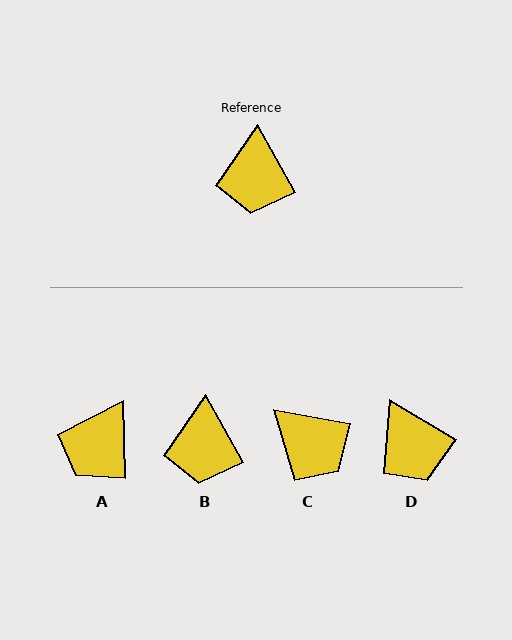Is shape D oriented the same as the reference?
No, it is off by about 29 degrees.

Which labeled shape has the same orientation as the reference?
B.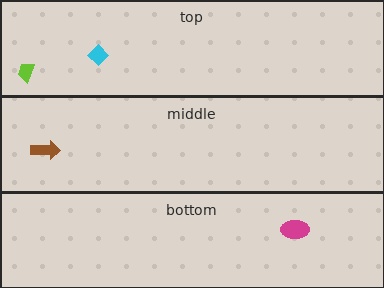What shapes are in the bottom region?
The magenta ellipse.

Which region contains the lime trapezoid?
The top region.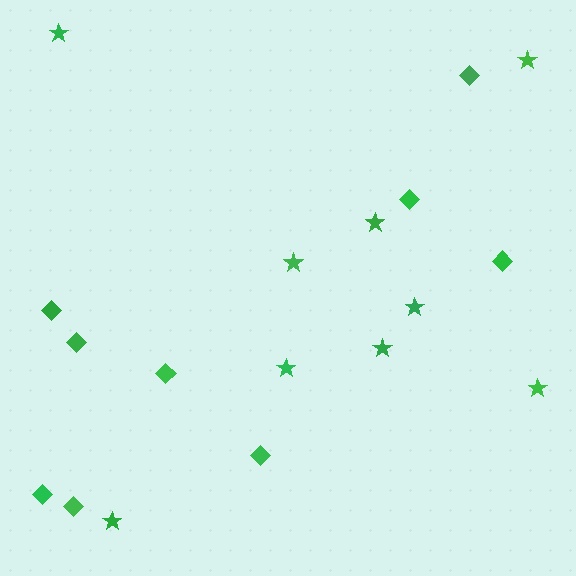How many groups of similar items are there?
There are 2 groups: one group of stars (9) and one group of diamonds (9).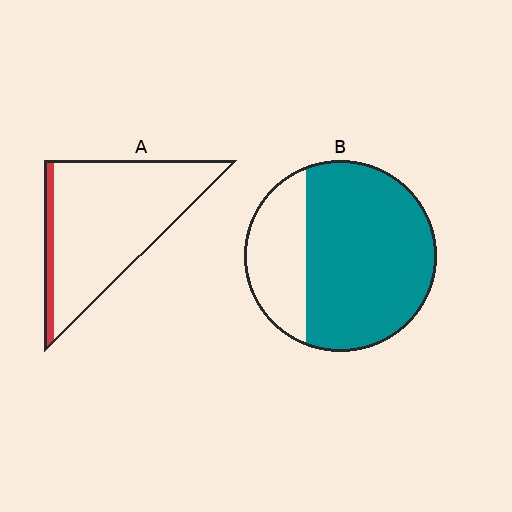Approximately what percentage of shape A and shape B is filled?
A is approximately 10% and B is approximately 70%.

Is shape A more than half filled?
No.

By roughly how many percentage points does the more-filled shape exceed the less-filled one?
By roughly 60 percentage points (B over A).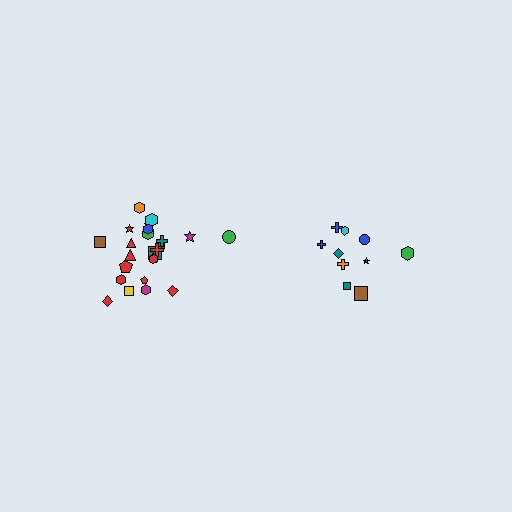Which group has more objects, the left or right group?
The left group.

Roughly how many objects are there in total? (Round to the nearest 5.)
Roughly 35 objects in total.